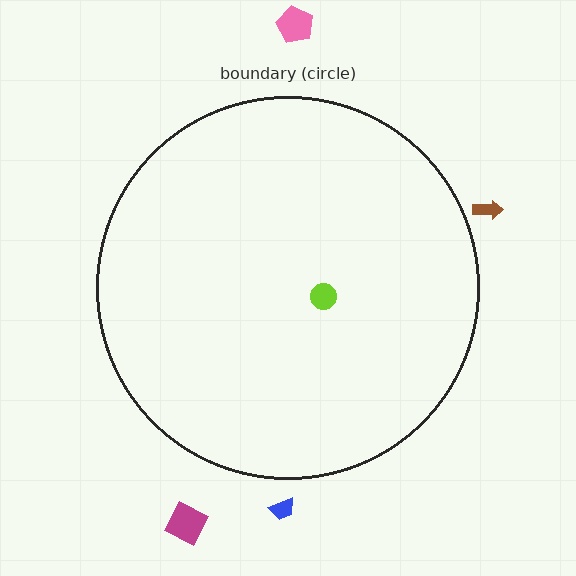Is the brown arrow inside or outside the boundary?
Outside.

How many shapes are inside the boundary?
1 inside, 4 outside.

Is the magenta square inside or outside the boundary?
Outside.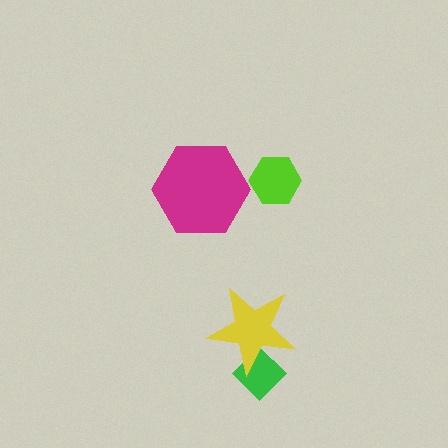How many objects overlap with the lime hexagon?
0 objects overlap with the lime hexagon.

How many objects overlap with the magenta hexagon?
0 objects overlap with the magenta hexagon.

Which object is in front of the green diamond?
The yellow star is in front of the green diamond.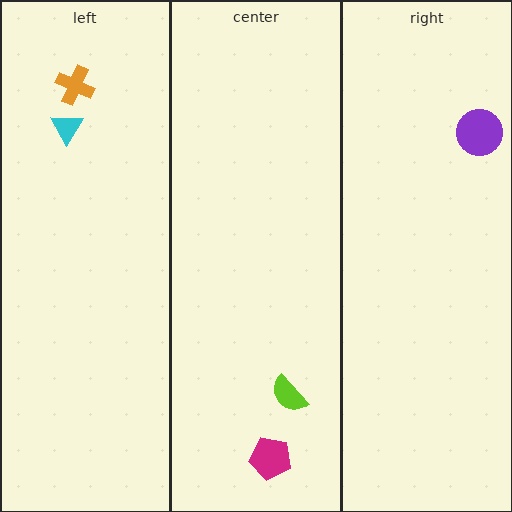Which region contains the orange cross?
The left region.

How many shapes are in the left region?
2.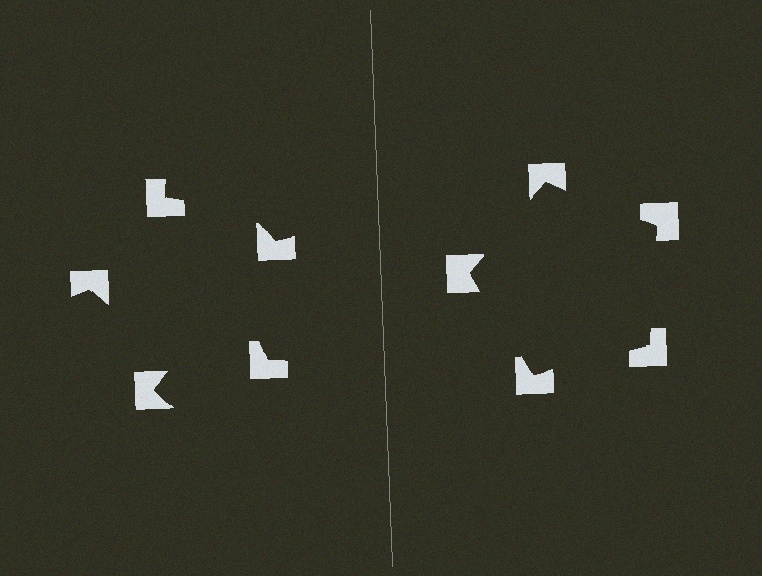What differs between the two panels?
The notched squares are positioned identically on both sides; only the wedge orientations differ. On the right they align to a pentagon; on the left they are misaligned.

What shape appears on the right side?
An illusory pentagon.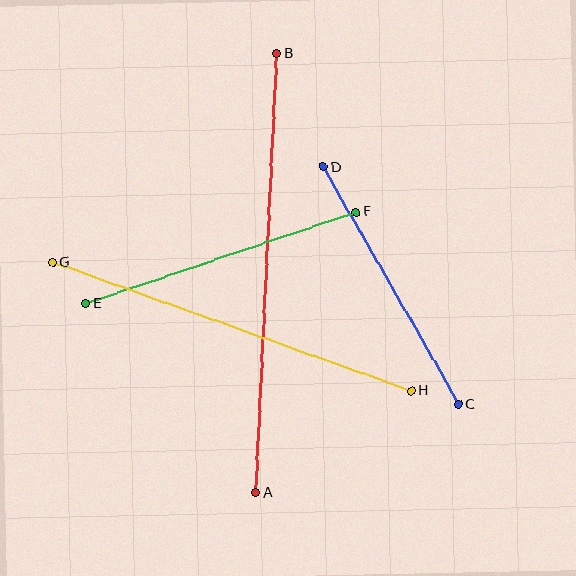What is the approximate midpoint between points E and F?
The midpoint is at approximately (221, 258) pixels.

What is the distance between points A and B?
The distance is approximately 439 pixels.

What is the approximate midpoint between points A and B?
The midpoint is at approximately (266, 273) pixels.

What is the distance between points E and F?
The distance is approximately 285 pixels.